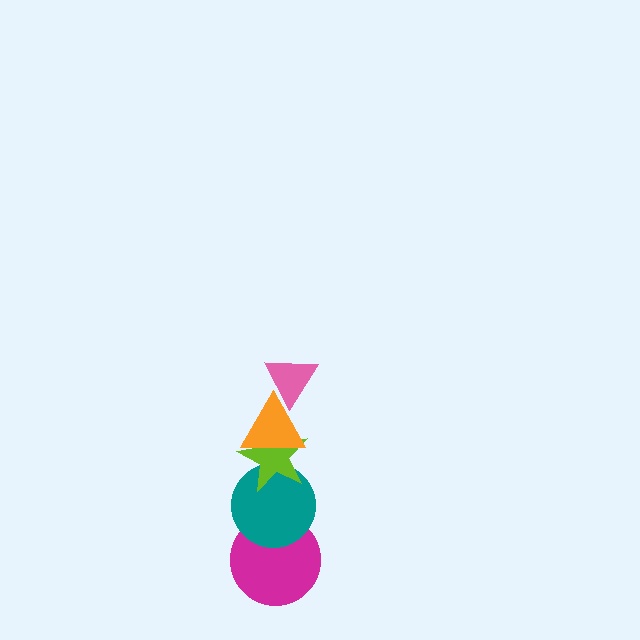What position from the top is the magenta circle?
The magenta circle is 5th from the top.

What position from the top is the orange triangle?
The orange triangle is 2nd from the top.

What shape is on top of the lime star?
The orange triangle is on top of the lime star.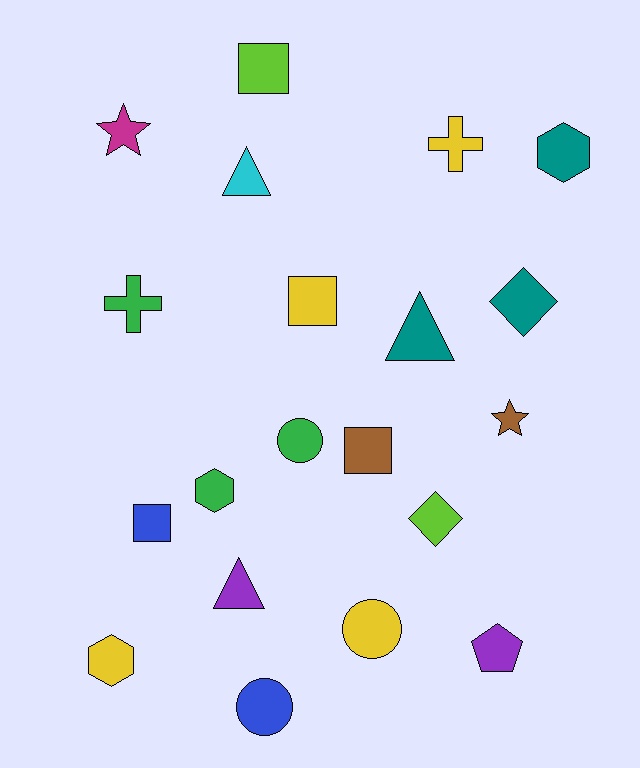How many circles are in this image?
There are 3 circles.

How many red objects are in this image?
There are no red objects.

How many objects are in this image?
There are 20 objects.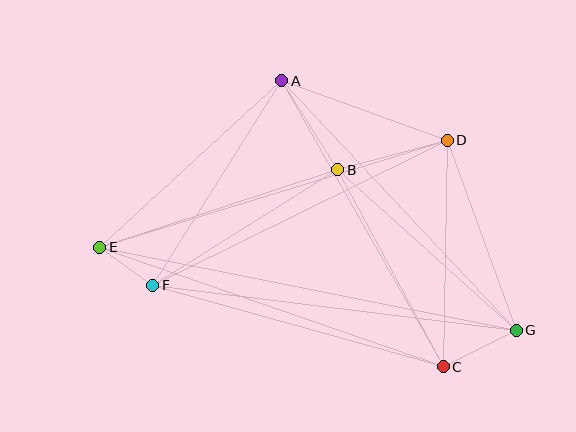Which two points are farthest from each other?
Points E and G are farthest from each other.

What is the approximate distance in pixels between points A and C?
The distance between A and C is approximately 328 pixels.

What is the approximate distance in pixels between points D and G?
The distance between D and G is approximately 202 pixels.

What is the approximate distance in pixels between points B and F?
The distance between B and F is approximately 218 pixels.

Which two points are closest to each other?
Points E and F are closest to each other.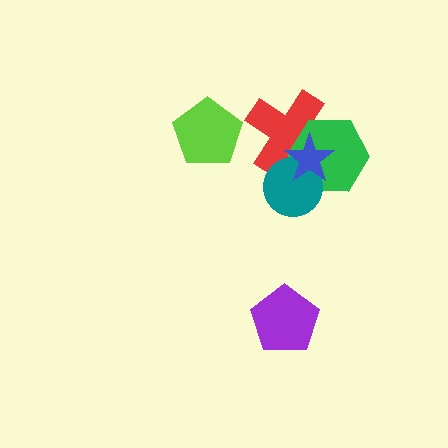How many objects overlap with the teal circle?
3 objects overlap with the teal circle.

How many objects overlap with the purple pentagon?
0 objects overlap with the purple pentagon.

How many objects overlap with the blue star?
3 objects overlap with the blue star.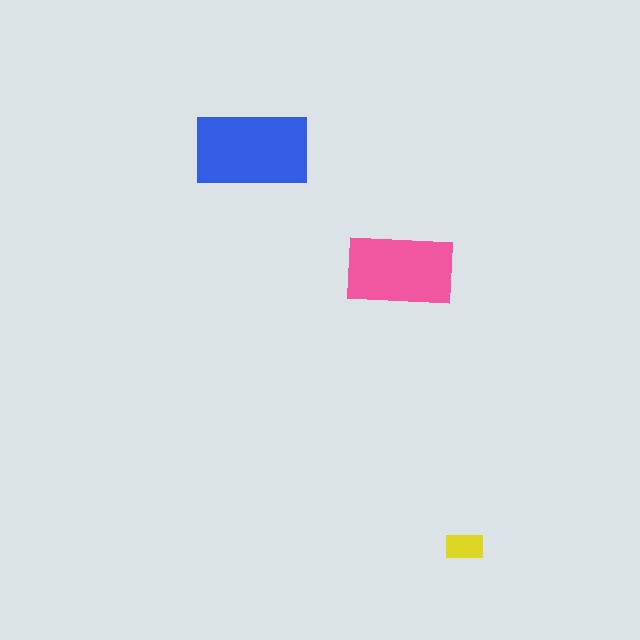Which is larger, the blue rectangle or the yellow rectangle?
The blue one.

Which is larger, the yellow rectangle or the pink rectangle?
The pink one.